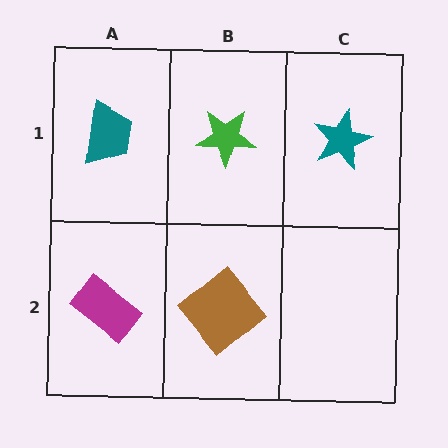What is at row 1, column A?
A teal trapezoid.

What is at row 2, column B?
A brown diamond.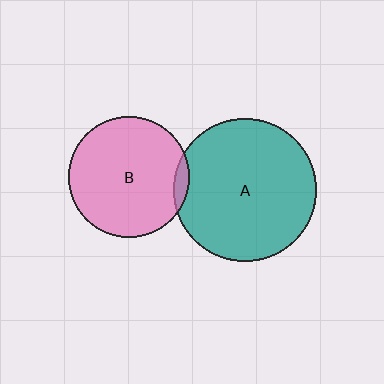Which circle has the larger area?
Circle A (teal).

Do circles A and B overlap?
Yes.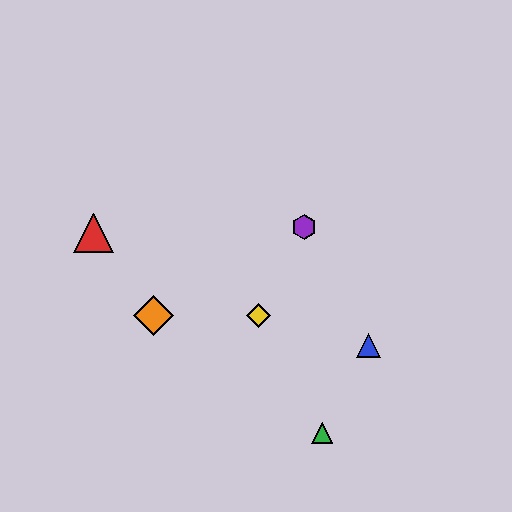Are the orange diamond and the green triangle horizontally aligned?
No, the orange diamond is at y≈315 and the green triangle is at y≈433.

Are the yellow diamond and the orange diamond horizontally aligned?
Yes, both are at y≈315.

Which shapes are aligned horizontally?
The yellow diamond, the orange diamond are aligned horizontally.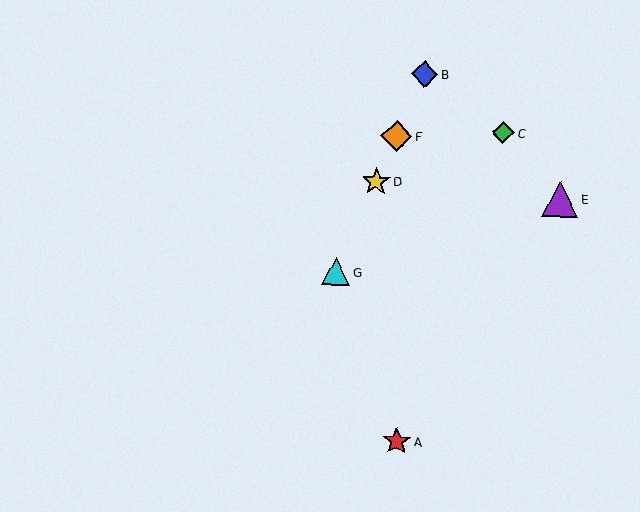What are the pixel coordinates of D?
Object D is at (376, 182).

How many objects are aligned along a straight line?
4 objects (B, D, F, G) are aligned along a straight line.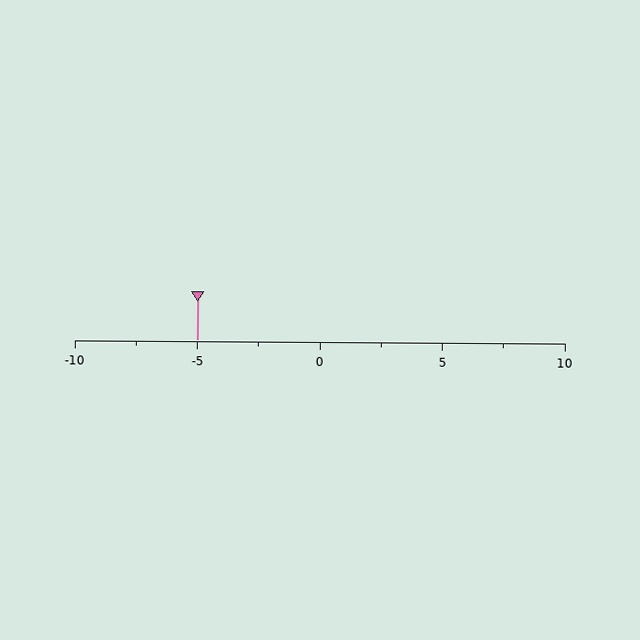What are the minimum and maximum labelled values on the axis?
The axis runs from -10 to 10.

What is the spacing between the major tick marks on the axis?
The major ticks are spaced 5 apart.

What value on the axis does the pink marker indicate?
The marker indicates approximately -5.